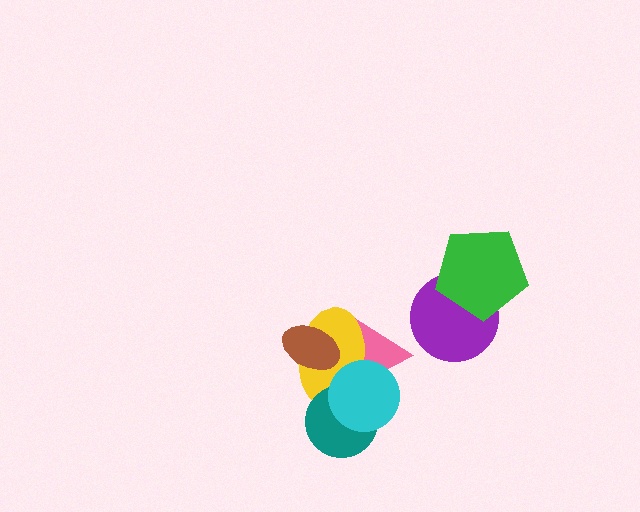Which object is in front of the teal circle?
The cyan circle is in front of the teal circle.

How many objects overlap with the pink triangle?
3 objects overlap with the pink triangle.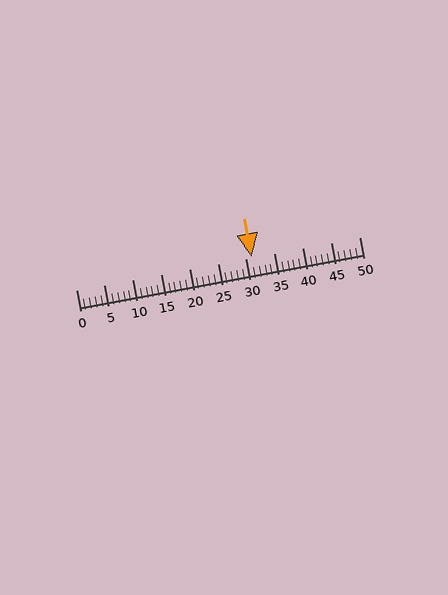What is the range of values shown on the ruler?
The ruler shows values from 0 to 50.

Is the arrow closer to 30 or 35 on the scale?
The arrow is closer to 30.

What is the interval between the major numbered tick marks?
The major tick marks are spaced 5 units apart.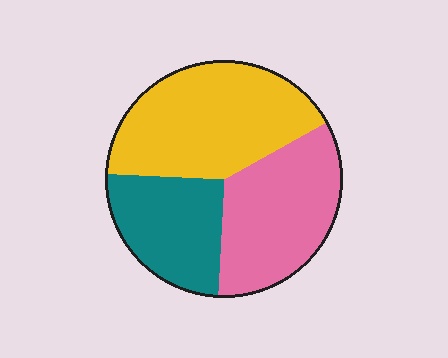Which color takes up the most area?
Yellow, at roughly 40%.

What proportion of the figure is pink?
Pink takes up between a quarter and a half of the figure.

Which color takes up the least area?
Teal, at roughly 25%.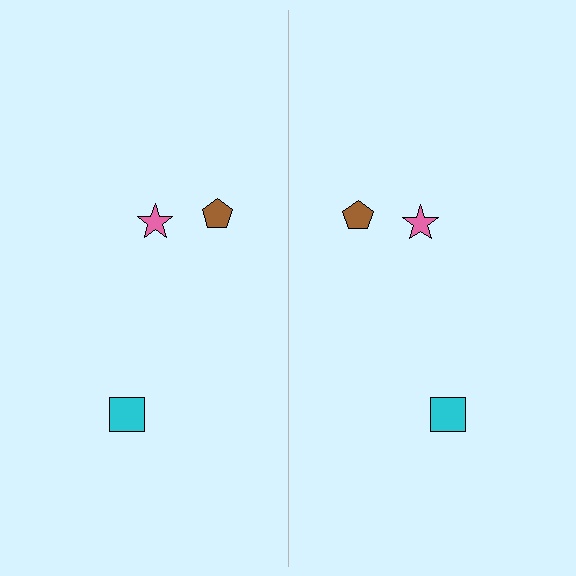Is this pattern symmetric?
Yes, this pattern has bilateral (reflection) symmetry.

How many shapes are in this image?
There are 6 shapes in this image.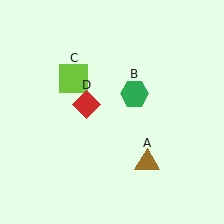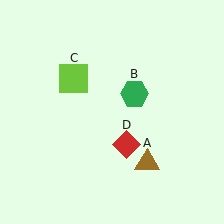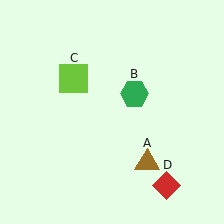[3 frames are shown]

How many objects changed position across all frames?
1 object changed position: red diamond (object D).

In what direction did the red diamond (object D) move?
The red diamond (object D) moved down and to the right.